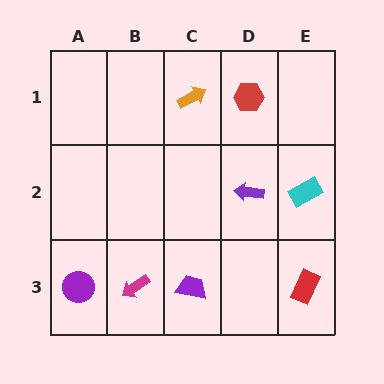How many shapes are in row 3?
4 shapes.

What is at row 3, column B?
A magenta arrow.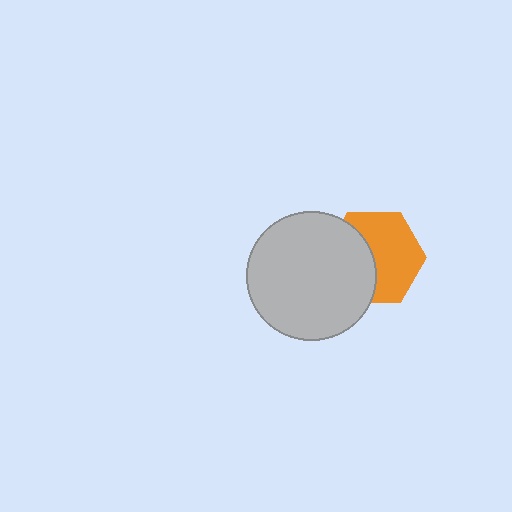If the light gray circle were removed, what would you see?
You would see the complete orange hexagon.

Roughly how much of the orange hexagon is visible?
About half of it is visible (roughly 58%).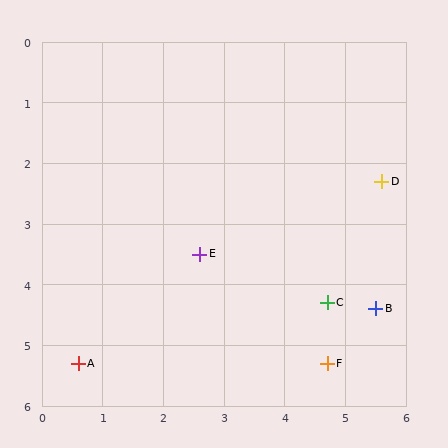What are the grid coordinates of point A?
Point A is at approximately (0.6, 5.3).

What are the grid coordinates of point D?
Point D is at approximately (5.6, 2.3).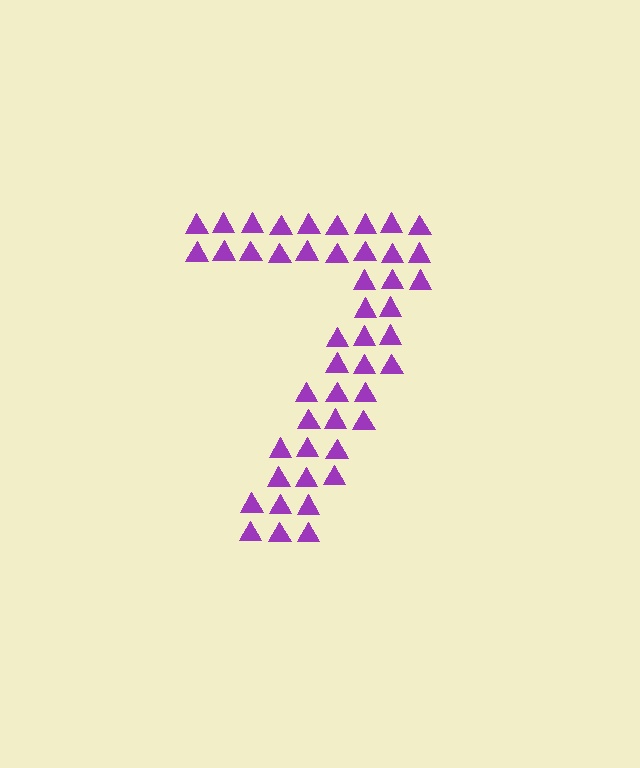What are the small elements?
The small elements are triangles.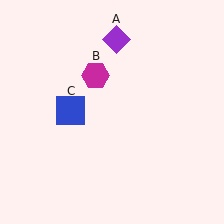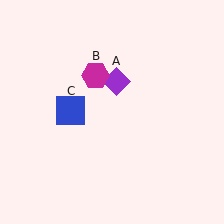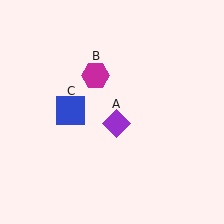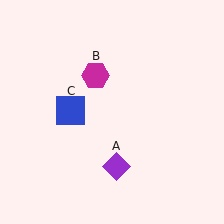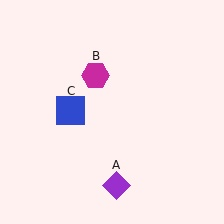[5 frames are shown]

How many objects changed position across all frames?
1 object changed position: purple diamond (object A).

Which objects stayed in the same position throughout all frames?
Magenta hexagon (object B) and blue square (object C) remained stationary.